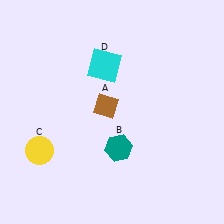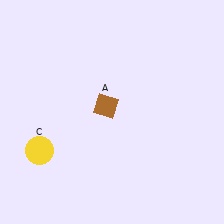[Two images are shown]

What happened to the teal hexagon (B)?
The teal hexagon (B) was removed in Image 2. It was in the bottom-right area of Image 1.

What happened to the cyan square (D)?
The cyan square (D) was removed in Image 2. It was in the top-left area of Image 1.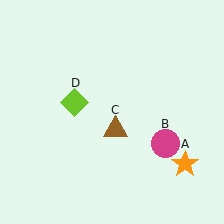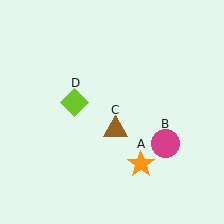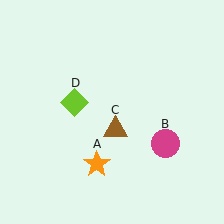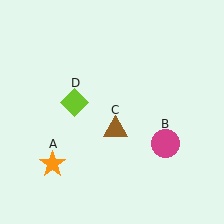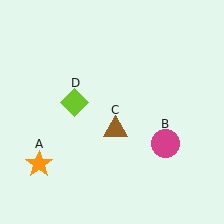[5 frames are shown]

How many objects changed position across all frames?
1 object changed position: orange star (object A).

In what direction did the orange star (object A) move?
The orange star (object A) moved left.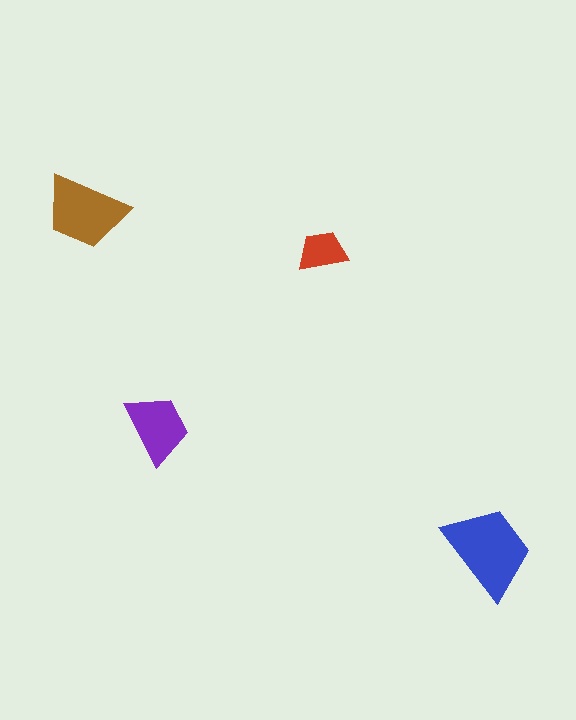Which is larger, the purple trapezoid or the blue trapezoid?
The blue one.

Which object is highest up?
The brown trapezoid is topmost.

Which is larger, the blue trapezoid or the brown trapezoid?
The blue one.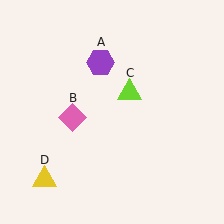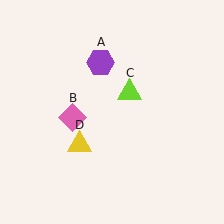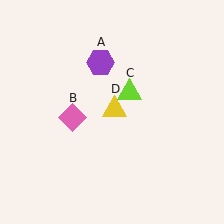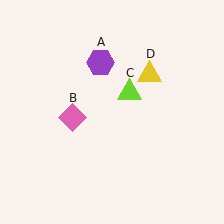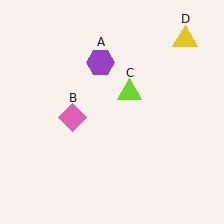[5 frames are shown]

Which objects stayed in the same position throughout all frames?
Purple hexagon (object A) and pink diamond (object B) and lime triangle (object C) remained stationary.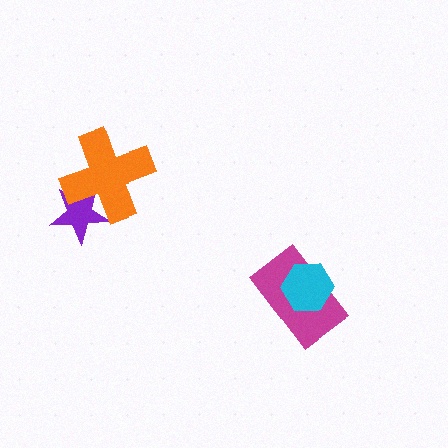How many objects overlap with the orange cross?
1 object overlaps with the orange cross.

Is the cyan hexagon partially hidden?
No, no other shape covers it.